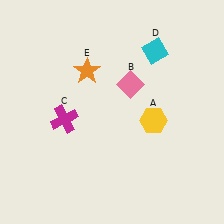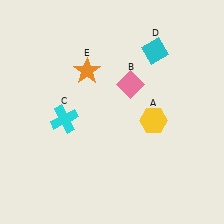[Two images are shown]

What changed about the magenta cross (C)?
In Image 1, C is magenta. In Image 2, it changed to cyan.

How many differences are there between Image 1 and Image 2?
There is 1 difference between the two images.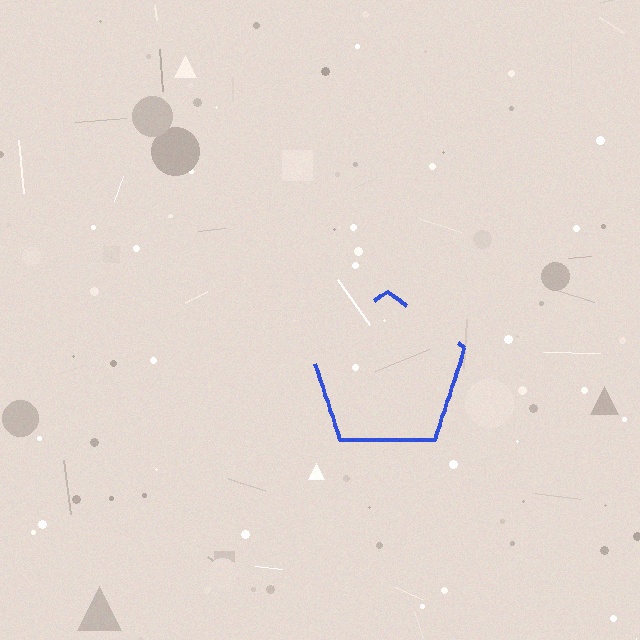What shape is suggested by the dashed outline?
The dashed outline suggests a pentagon.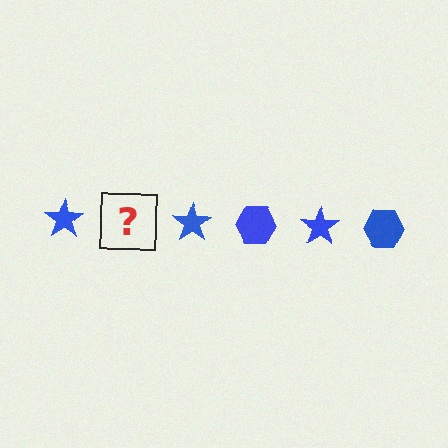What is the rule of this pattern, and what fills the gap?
The rule is that the pattern cycles through star, hexagon shapes in blue. The gap should be filled with a blue hexagon.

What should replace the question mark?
The question mark should be replaced with a blue hexagon.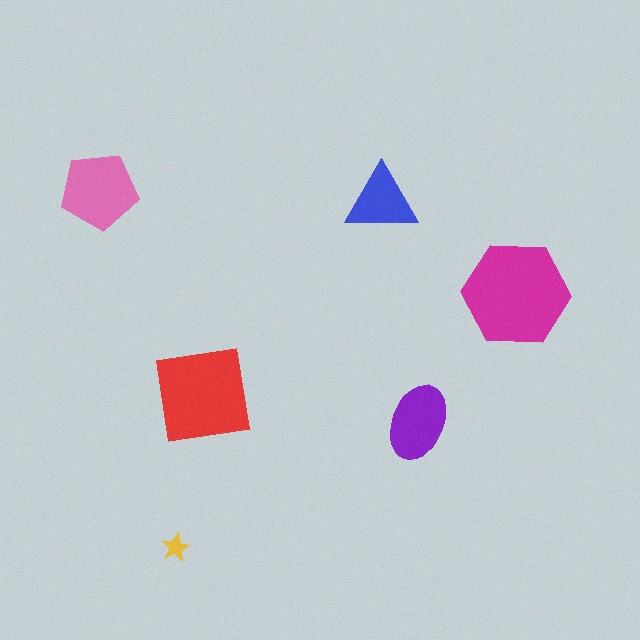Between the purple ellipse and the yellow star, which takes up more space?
The purple ellipse.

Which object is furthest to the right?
The magenta hexagon is rightmost.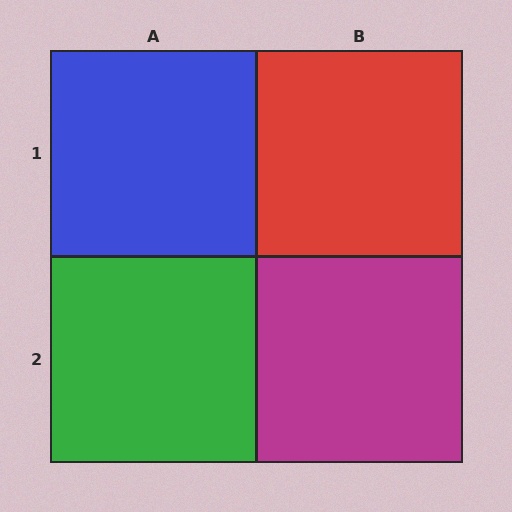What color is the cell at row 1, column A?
Blue.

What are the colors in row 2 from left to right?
Green, magenta.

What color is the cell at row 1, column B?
Red.